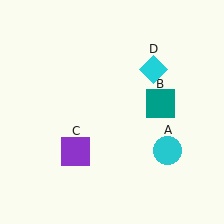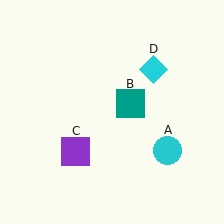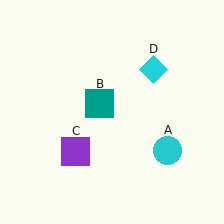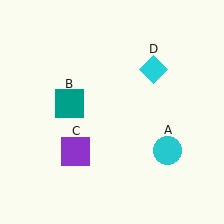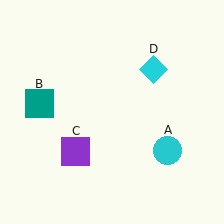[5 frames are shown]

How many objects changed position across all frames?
1 object changed position: teal square (object B).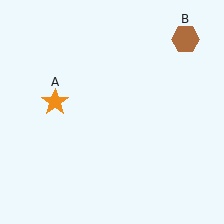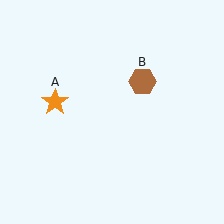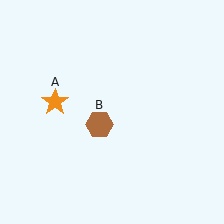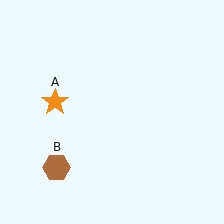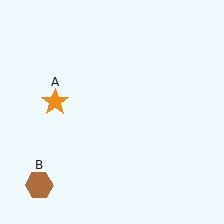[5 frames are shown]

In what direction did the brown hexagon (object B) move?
The brown hexagon (object B) moved down and to the left.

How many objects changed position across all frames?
1 object changed position: brown hexagon (object B).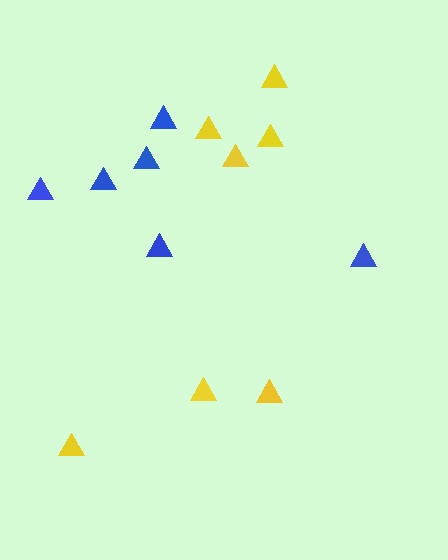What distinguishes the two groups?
There are 2 groups: one group of blue triangles (6) and one group of yellow triangles (7).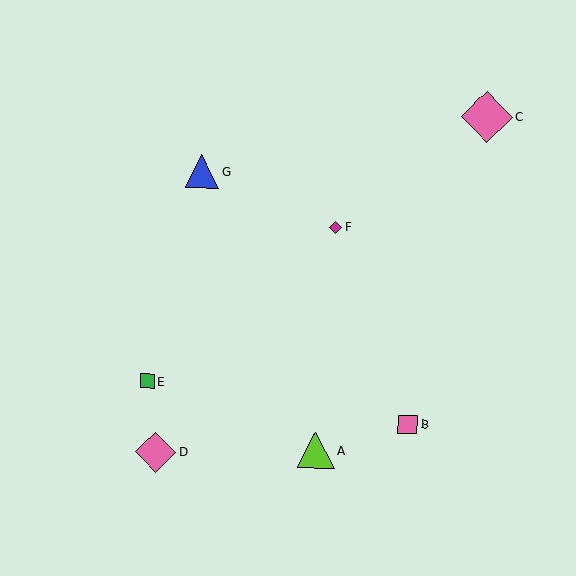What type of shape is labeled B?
Shape B is a pink square.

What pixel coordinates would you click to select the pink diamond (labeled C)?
Click at (487, 117) to select the pink diamond C.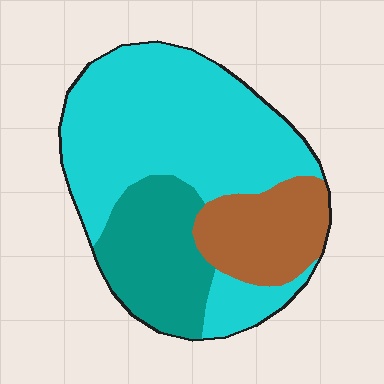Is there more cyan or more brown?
Cyan.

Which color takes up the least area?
Brown, at roughly 20%.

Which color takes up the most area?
Cyan, at roughly 60%.